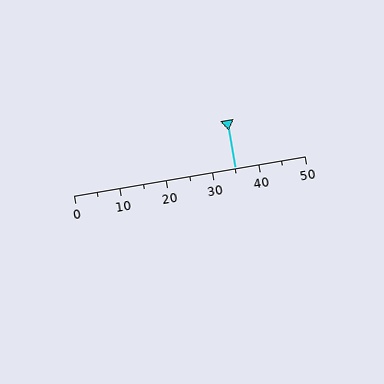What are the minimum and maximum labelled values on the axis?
The axis runs from 0 to 50.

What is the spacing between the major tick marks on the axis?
The major ticks are spaced 10 apart.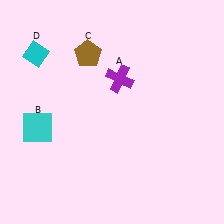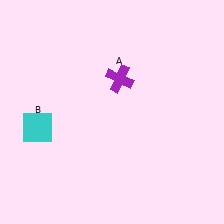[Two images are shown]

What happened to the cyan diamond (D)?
The cyan diamond (D) was removed in Image 2. It was in the top-left area of Image 1.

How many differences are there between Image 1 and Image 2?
There are 2 differences between the two images.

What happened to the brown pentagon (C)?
The brown pentagon (C) was removed in Image 2. It was in the top-left area of Image 1.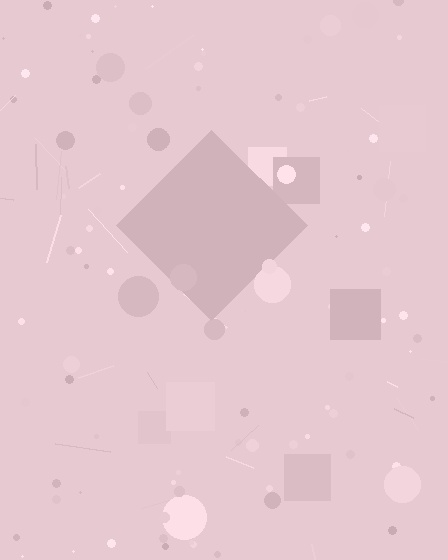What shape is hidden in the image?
A diamond is hidden in the image.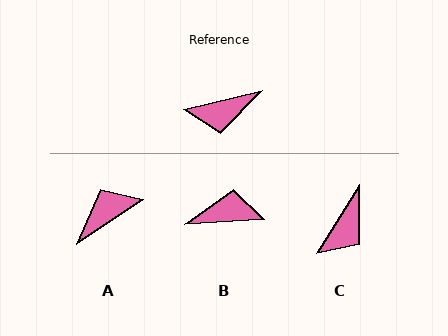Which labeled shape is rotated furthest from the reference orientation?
B, about 170 degrees away.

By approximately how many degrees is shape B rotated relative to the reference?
Approximately 170 degrees counter-clockwise.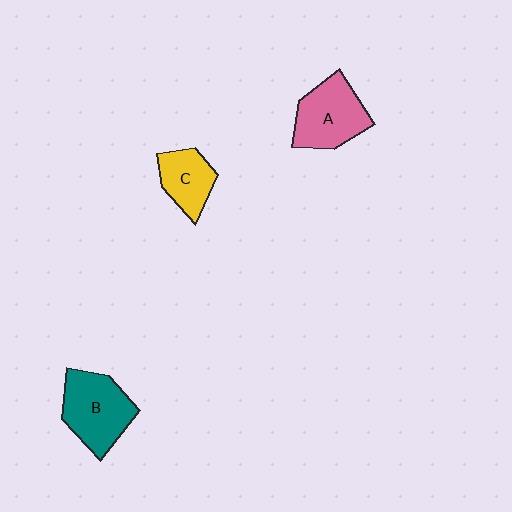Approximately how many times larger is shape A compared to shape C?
Approximately 1.4 times.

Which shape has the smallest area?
Shape C (yellow).